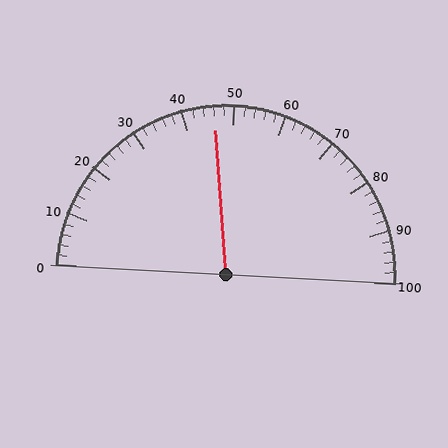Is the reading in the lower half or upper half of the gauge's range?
The reading is in the lower half of the range (0 to 100).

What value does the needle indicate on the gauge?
The needle indicates approximately 46.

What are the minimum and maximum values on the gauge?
The gauge ranges from 0 to 100.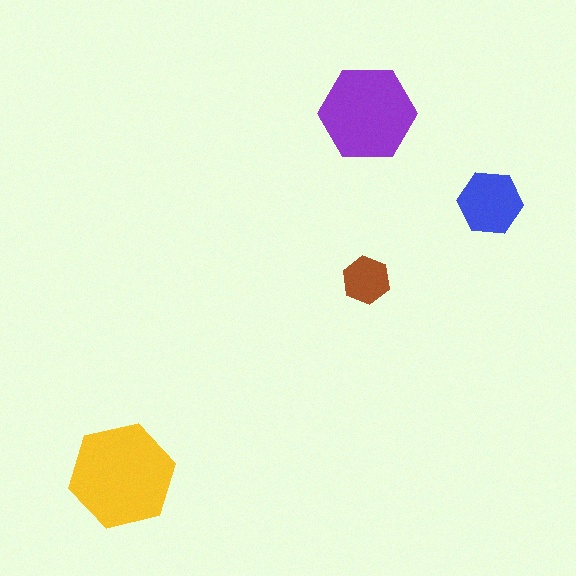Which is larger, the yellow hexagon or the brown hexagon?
The yellow one.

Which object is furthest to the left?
The yellow hexagon is leftmost.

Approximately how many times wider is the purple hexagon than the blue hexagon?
About 1.5 times wider.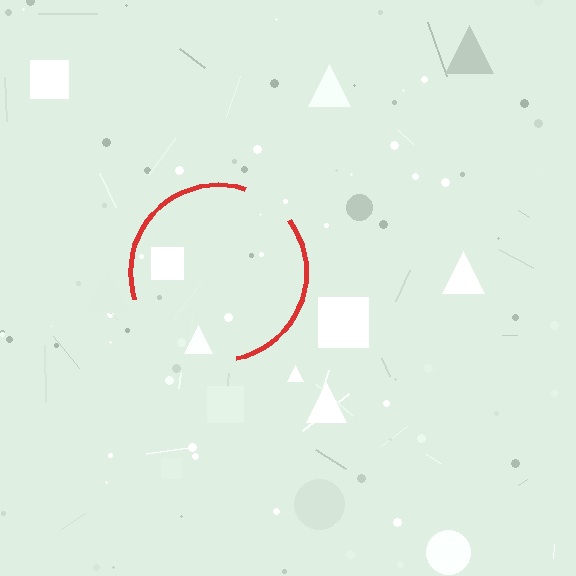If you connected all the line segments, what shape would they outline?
They would outline a circle.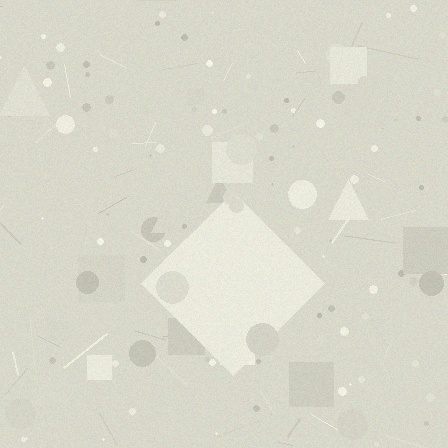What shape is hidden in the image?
A diamond is hidden in the image.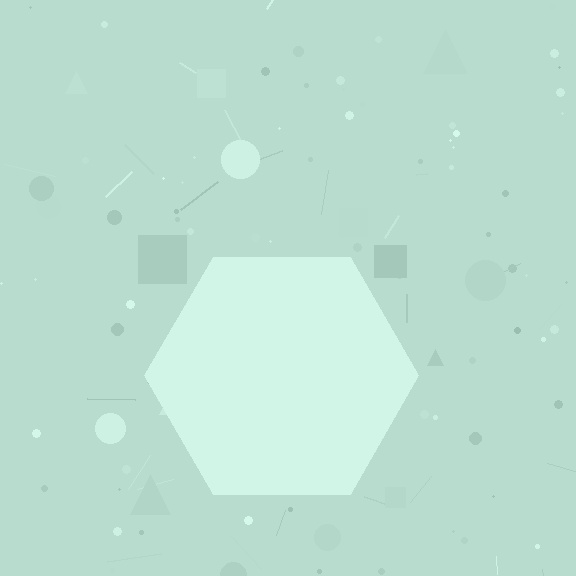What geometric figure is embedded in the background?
A hexagon is embedded in the background.